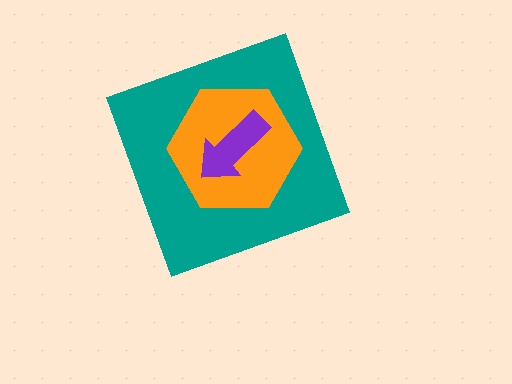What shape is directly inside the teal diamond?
The orange hexagon.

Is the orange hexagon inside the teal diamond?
Yes.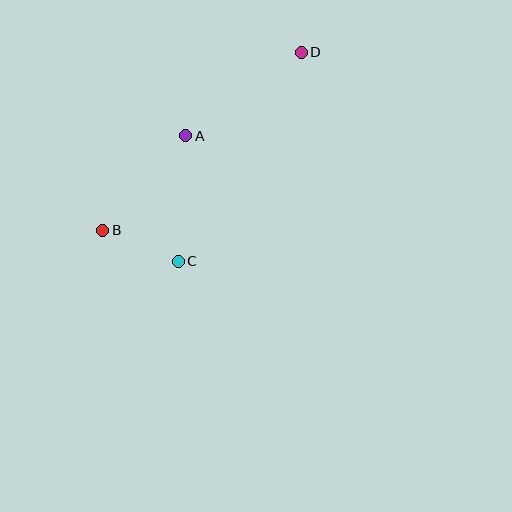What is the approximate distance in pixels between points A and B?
The distance between A and B is approximately 126 pixels.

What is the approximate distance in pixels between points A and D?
The distance between A and D is approximately 143 pixels.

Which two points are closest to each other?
Points B and C are closest to each other.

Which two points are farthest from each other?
Points B and D are farthest from each other.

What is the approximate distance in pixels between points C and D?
The distance between C and D is approximately 243 pixels.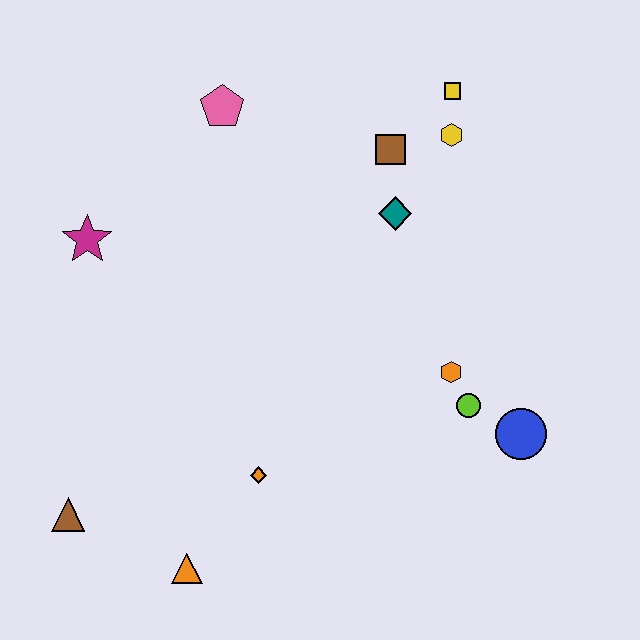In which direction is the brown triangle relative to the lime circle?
The brown triangle is to the left of the lime circle.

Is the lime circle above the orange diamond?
Yes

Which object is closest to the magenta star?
The pink pentagon is closest to the magenta star.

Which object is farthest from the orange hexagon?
The brown triangle is farthest from the orange hexagon.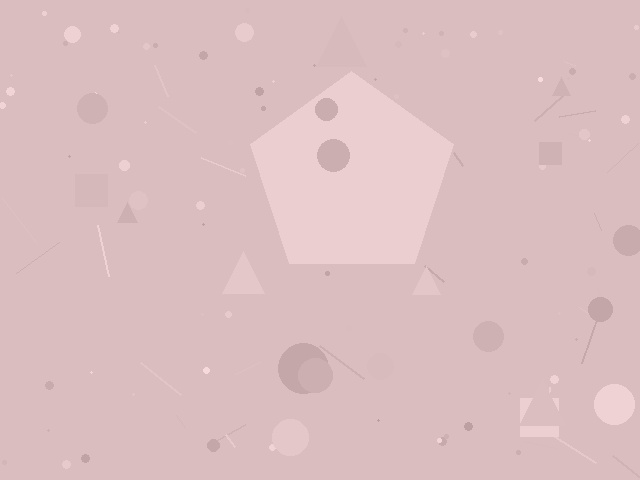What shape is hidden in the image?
A pentagon is hidden in the image.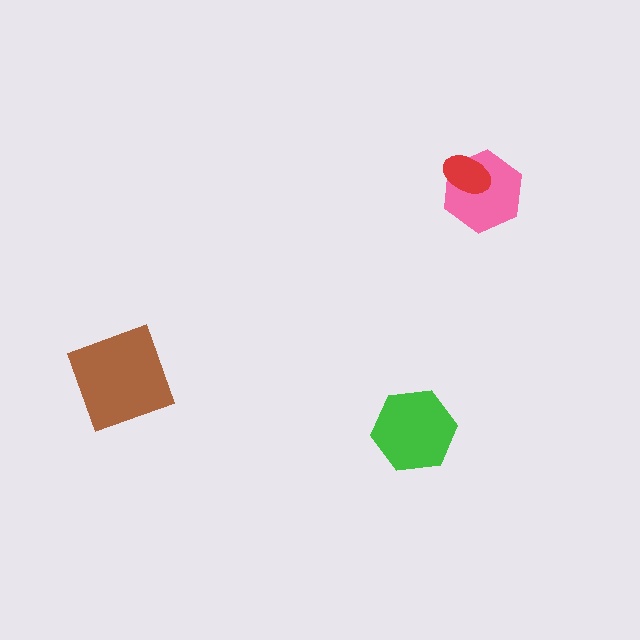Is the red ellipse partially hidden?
No, no other shape covers it.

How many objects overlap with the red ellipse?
1 object overlaps with the red ellipse.